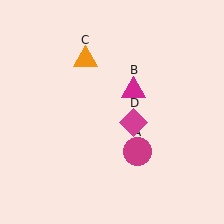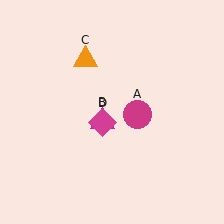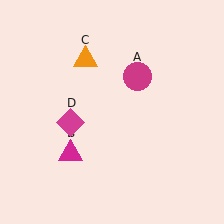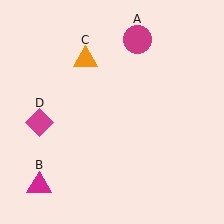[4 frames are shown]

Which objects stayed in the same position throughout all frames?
Orange triangle (object C) remained stationary.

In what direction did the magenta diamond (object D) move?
The magenta diamond (object D) moved left.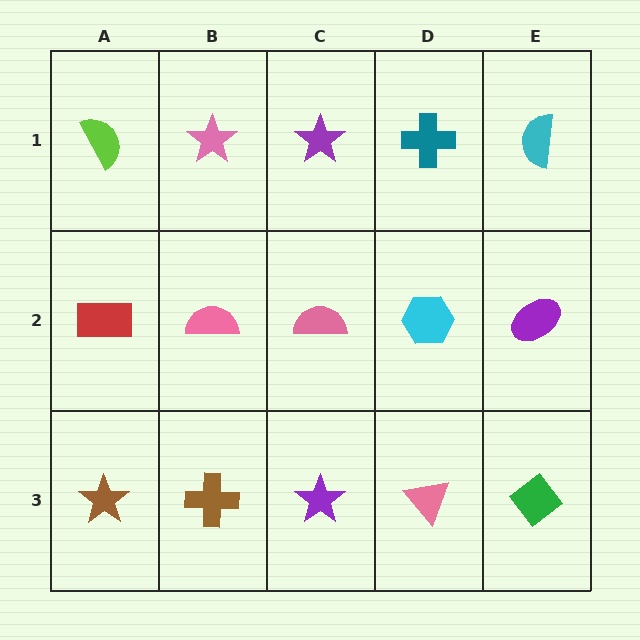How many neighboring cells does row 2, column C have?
4.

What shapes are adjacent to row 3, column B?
A pink semicircle (row 2, column B), a brown star (row 3, column A), a purple star (row 3, column C).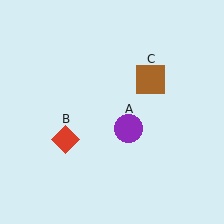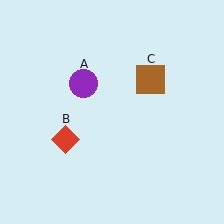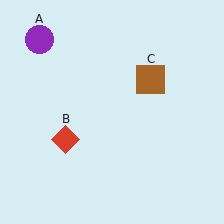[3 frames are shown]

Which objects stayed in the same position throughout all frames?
Red diamond (object B) and brown square (object C) remained stationary.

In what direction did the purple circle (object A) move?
The purple circle (object A) moved up and to the left.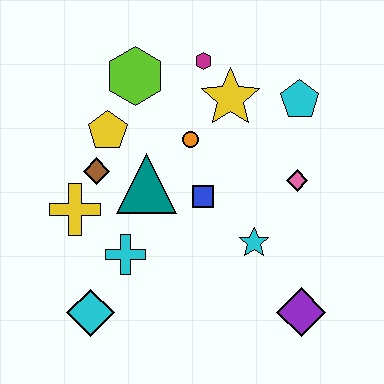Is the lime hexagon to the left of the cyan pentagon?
Yes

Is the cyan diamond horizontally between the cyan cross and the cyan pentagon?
No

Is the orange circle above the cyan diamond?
Yes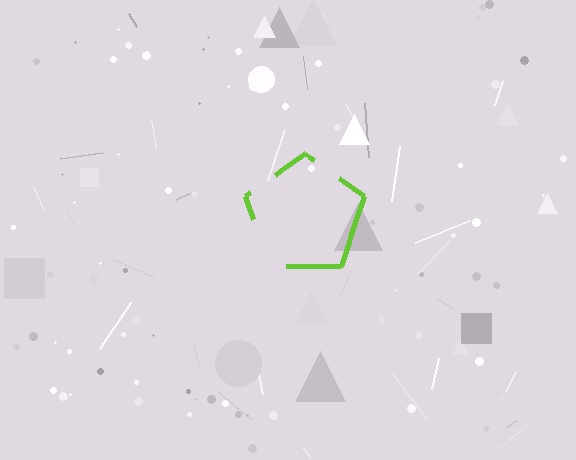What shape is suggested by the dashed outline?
The dashed outline suggests a pentagon.